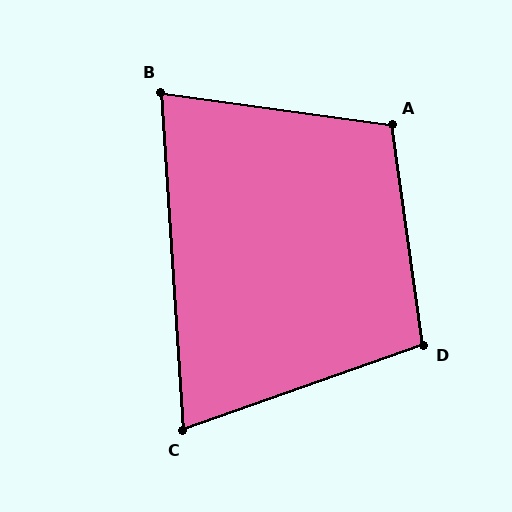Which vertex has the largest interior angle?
A, at approximately 106 degrees.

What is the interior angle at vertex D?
Approximately 102 degrees (obtuse).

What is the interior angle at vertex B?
Approximately 78 degrees (acute).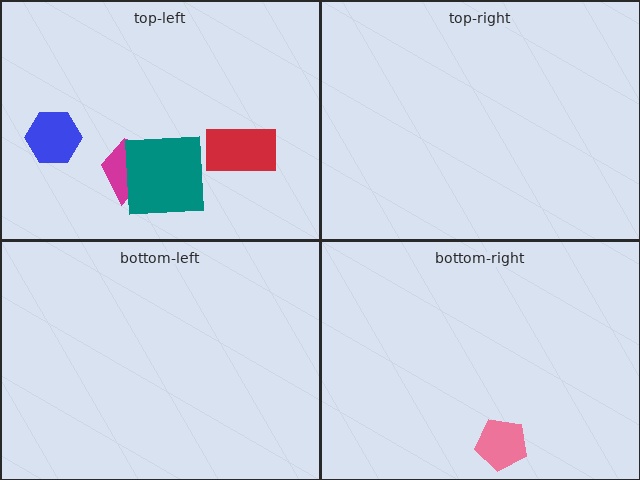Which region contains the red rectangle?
The top-left region.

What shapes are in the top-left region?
The magenta trapezoid, the teal square, the red rectangle, the blue hexagon.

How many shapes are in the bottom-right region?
1.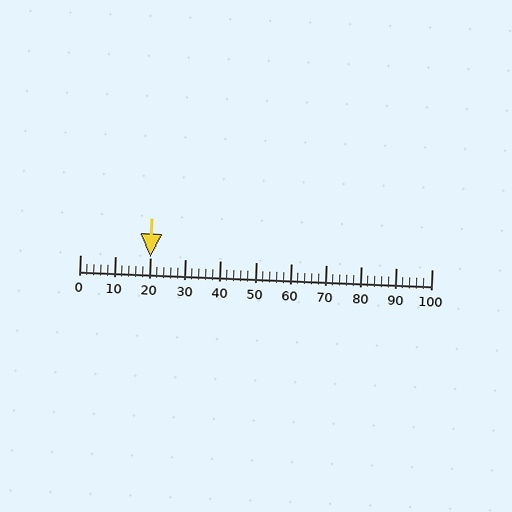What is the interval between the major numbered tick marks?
The major tick marks are spaced 10 units apart.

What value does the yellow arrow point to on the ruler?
The yellow arrow points to approximately 20.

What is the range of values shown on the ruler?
The ruler shows values from 0 to 100.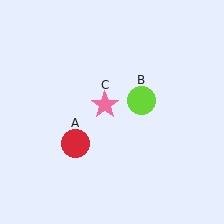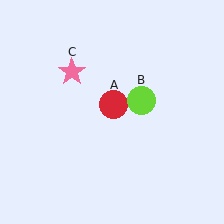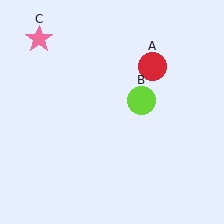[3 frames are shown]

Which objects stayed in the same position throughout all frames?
Lime circle (object B) remained stationary.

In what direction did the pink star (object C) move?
The pink star (object C) moved up and to the left.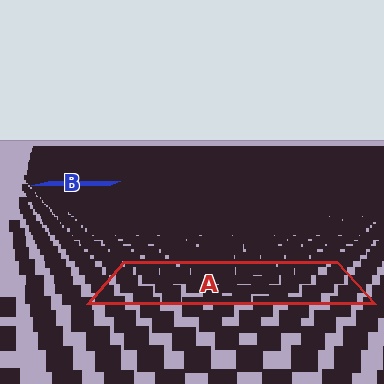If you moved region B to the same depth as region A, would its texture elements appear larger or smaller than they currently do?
They would appear larger. At a closer depth, the same texture elements are projected at a bigger on-screen size.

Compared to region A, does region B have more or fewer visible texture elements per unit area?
Region B has more texture elements per unit area — they are packed more densely because it is farther away.